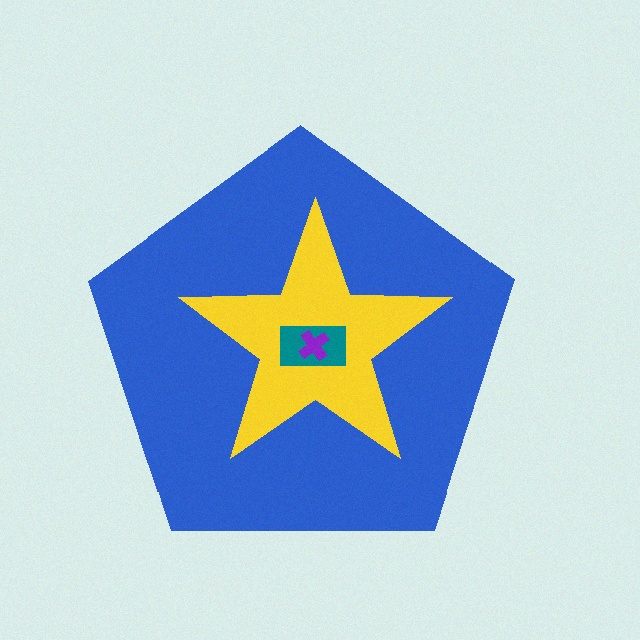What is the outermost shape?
The blue pentagon.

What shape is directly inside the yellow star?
The teal rectangle.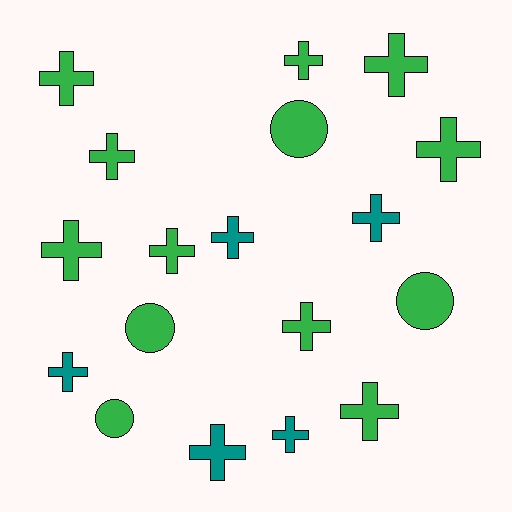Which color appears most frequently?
Green, with 13 objects.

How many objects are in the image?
There are 18 objects.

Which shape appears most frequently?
Cross, with 14 objects.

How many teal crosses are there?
There are 5 teal crosses.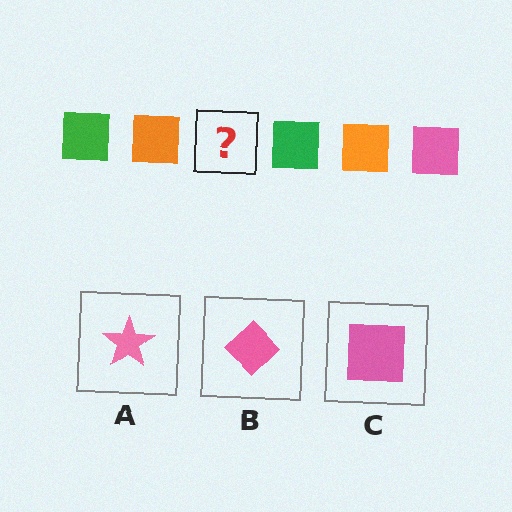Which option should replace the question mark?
Option C.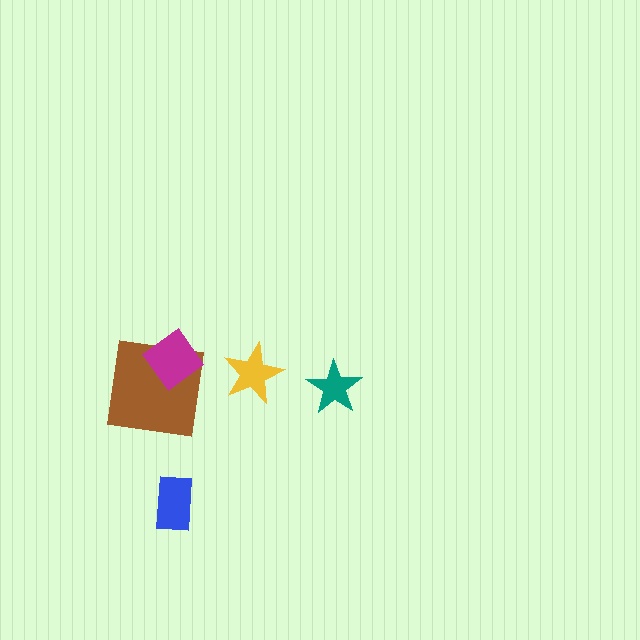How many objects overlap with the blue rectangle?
0 objects overlap with the blue rectangle.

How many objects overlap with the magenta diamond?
1 object overlaps with the magenta diamond.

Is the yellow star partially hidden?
No, no other shape covers it.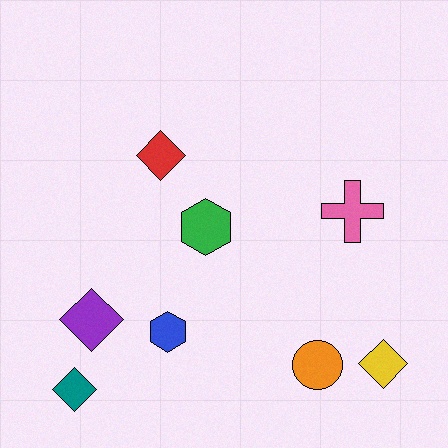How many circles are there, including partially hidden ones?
There is 1 circle.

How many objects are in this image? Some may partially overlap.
There are 8 objects.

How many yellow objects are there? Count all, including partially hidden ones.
There is 1 yellow object.